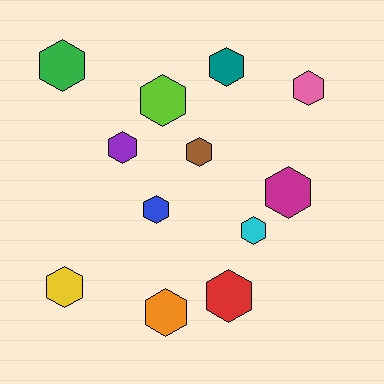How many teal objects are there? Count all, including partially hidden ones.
There is 1 teal object.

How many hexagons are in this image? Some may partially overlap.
There are 12 hexagons.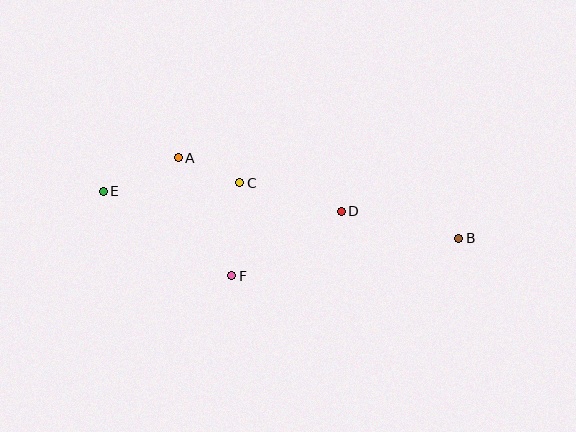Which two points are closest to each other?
Points A and C are closest to each other.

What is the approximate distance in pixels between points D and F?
The distance between D and F is approximately 127 pixels.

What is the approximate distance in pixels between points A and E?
The distance between A and E is approximately 82 pixels.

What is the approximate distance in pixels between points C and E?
The distance between C and E is approximately 137 pixels.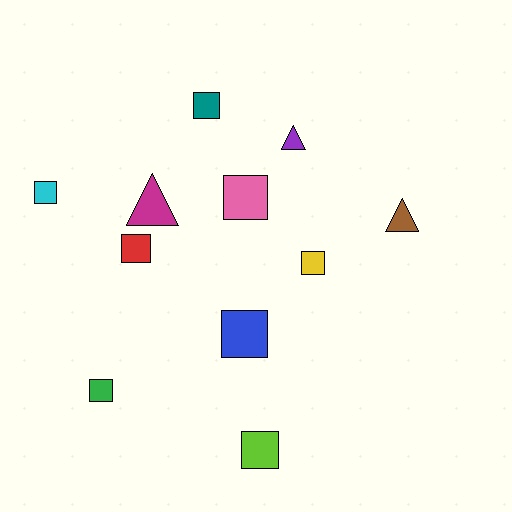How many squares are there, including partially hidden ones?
There are 8 squares.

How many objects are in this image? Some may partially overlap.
There are 11 objects.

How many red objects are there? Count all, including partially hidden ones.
There is 1 red object.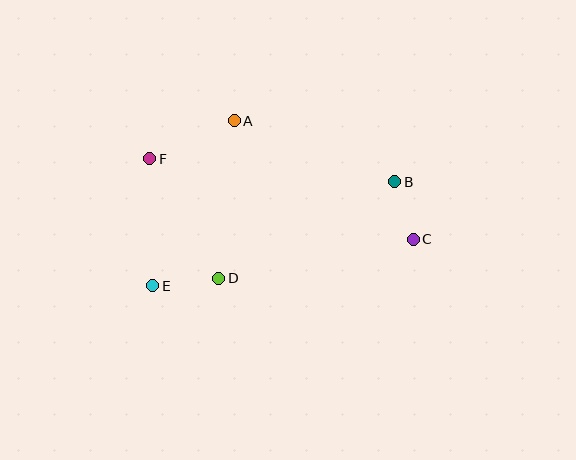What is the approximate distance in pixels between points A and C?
The distance between A and C is approximately 215 pixels.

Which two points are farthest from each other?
Points C and F are farthest from each other.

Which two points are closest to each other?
Points B and C are closest to each other.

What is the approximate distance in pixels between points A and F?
The distance between A and F is approximately 93 pixels.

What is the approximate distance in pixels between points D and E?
The distance between D and E is approximately 66 pixels.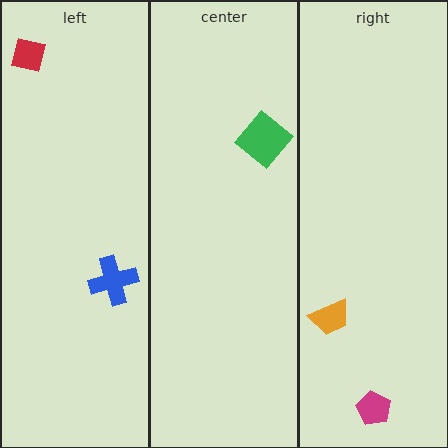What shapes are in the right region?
The magenta pentagon, the orange trapezoid.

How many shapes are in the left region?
2.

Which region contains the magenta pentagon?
The right region.